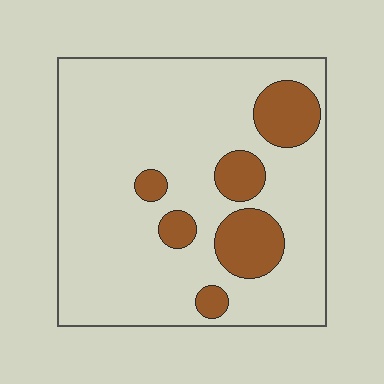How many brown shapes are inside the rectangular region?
6.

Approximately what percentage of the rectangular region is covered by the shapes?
Approximately 15%.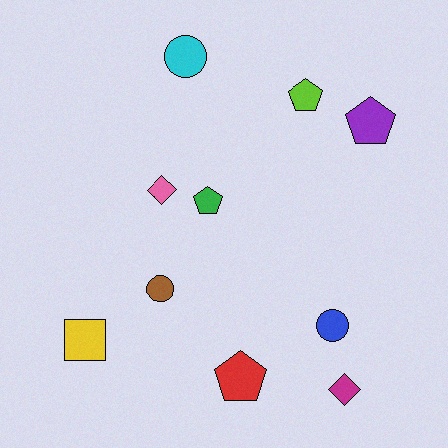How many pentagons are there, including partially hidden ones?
There are 4 pentagons.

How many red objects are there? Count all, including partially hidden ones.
There is 1 red object.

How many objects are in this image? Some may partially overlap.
There are 10 objects.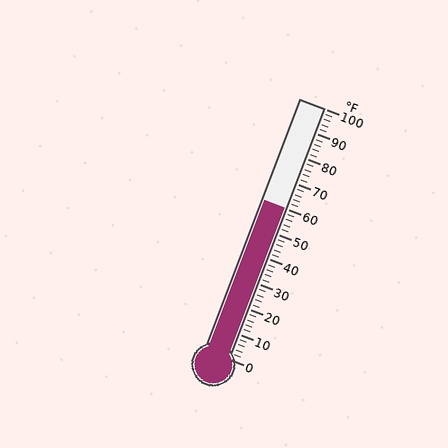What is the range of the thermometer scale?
The thermometer scale ranges from 0°F to 100°F.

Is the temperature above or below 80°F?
The temperature is below 80°F.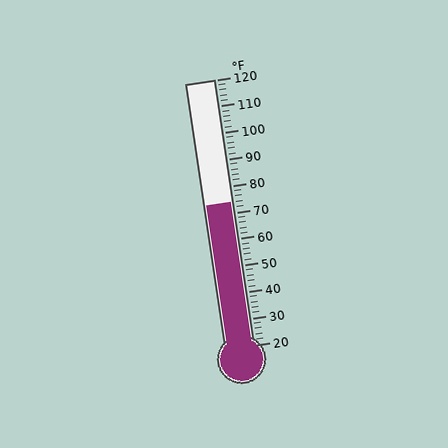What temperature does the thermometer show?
The thermometer shows approximately 74°F.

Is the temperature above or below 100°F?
The temperature is below 100°F.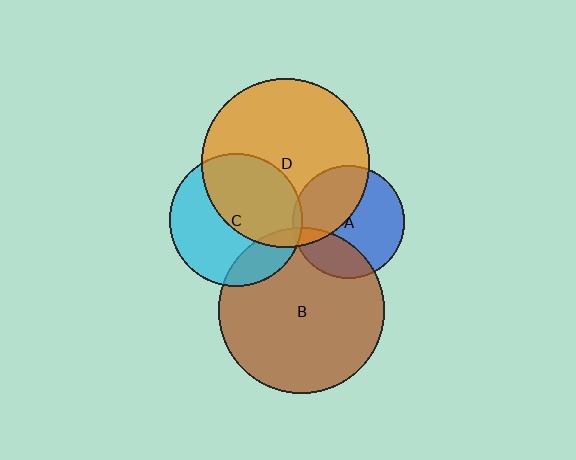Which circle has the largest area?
Circle D (orange).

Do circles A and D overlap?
Yes.